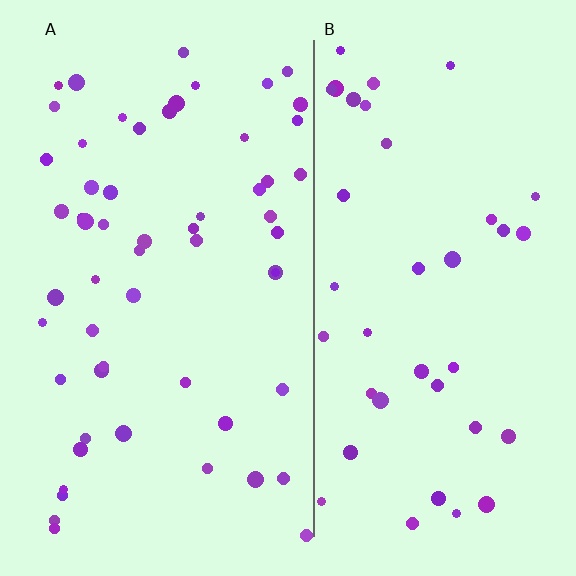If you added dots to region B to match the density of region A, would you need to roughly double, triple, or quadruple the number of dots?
Approximately double.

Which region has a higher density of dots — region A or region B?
A (the left).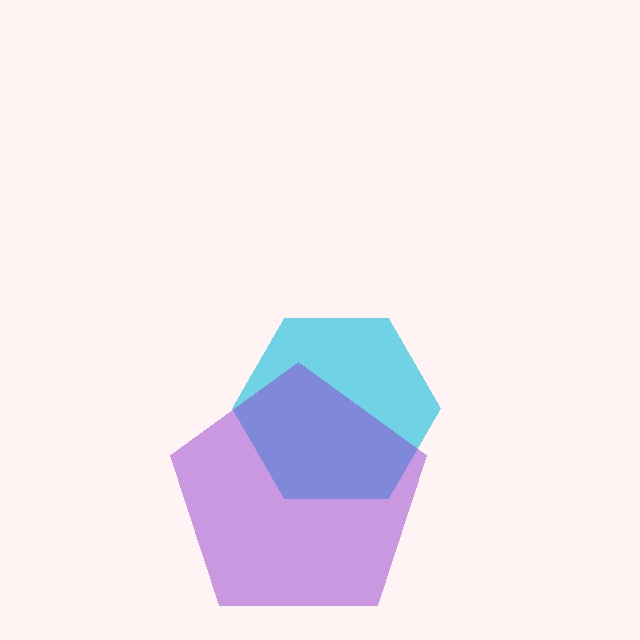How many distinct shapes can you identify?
There are 2 distinct shapes: a cyan hexagon, a purple pentagon.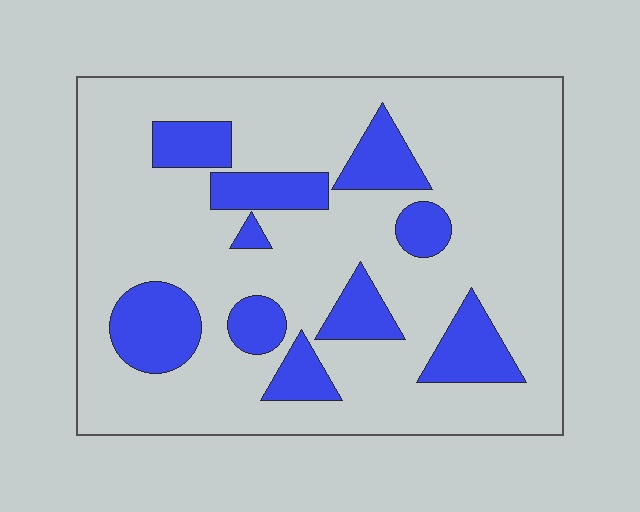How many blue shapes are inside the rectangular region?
10.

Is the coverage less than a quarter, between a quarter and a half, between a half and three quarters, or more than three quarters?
Less than a quarter.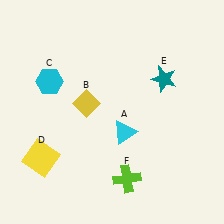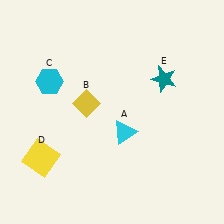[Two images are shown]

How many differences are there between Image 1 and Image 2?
There is 1 difference between the two images.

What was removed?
The lime cross (F) was removed in Image 2.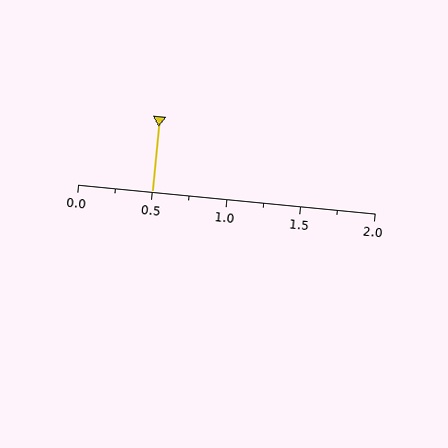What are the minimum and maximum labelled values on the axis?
The axis runs from 0.0 to 2.0.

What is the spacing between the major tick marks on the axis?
The major ticks are spaced 0.5 apart.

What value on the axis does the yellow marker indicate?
The marker indicates approximately 0.5.